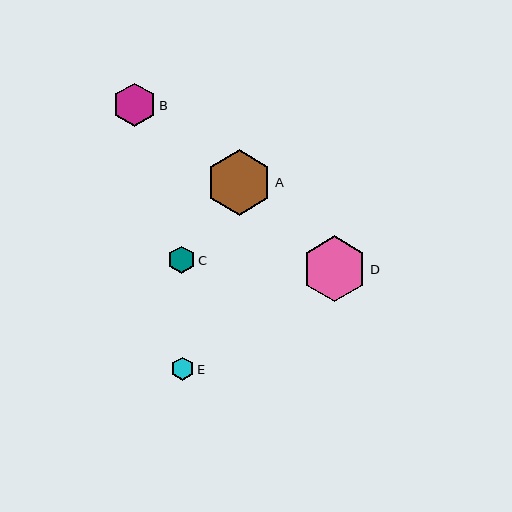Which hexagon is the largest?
Hexagon A is the largest with a size of approximately 66 pixels.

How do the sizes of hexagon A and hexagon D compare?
Hexagon A and hexagon D are approximately the same size.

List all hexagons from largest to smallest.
From largest to smallest: A, D, B, C, E.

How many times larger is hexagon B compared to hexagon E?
Hexagon B is approximately 1.9 times the size of hexagon E.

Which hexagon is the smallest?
Hexagon E is the smallest with a size of approximately 23 pixels.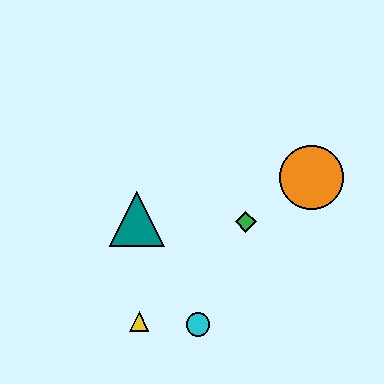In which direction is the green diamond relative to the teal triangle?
The green diamond is to the right of the teal triangle.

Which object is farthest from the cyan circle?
The orange circle is farthest from the cyan circle.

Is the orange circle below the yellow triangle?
No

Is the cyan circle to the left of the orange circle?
Yes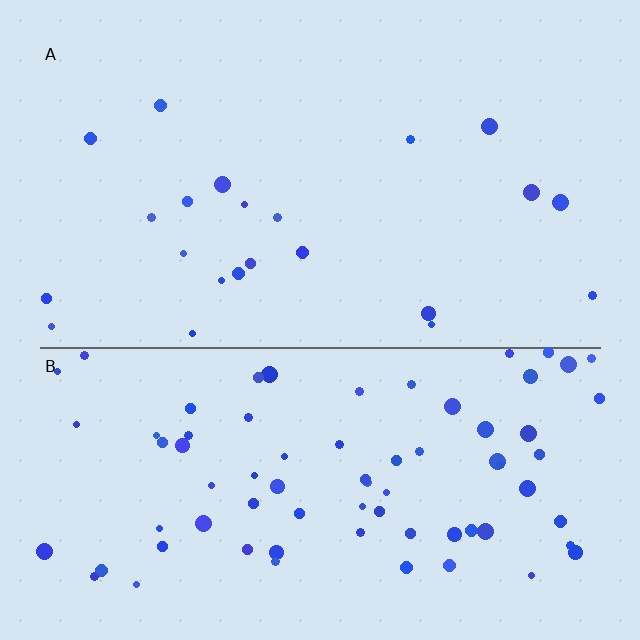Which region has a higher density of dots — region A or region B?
B (the bottom).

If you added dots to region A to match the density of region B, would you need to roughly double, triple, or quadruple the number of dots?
Approximately triple.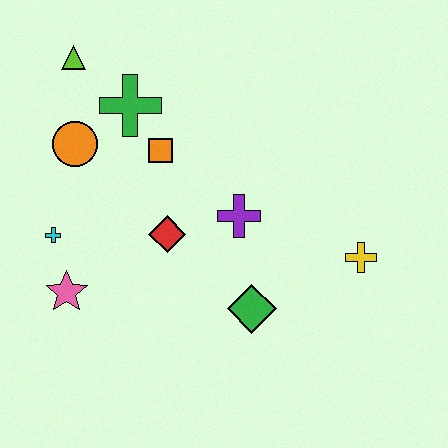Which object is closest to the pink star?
The cyan cross is closest to the pink star.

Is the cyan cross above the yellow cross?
Yes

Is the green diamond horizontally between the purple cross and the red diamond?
No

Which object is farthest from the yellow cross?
The lime triangle is farthest from the yellow cross.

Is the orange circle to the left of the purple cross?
Yes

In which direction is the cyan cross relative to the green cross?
The cyan cross is below the green cross.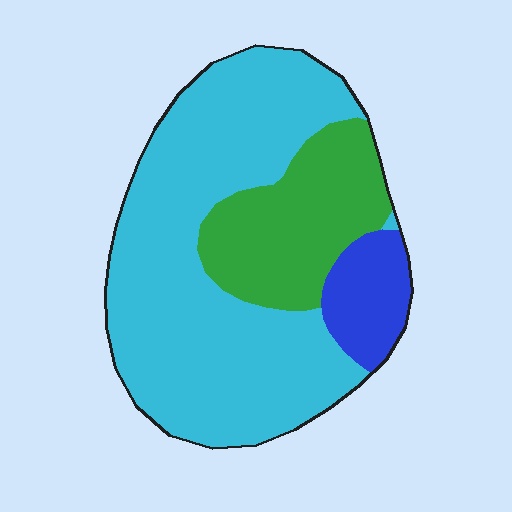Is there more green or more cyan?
Cyan.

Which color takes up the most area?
Cyan, at roughly 65%.